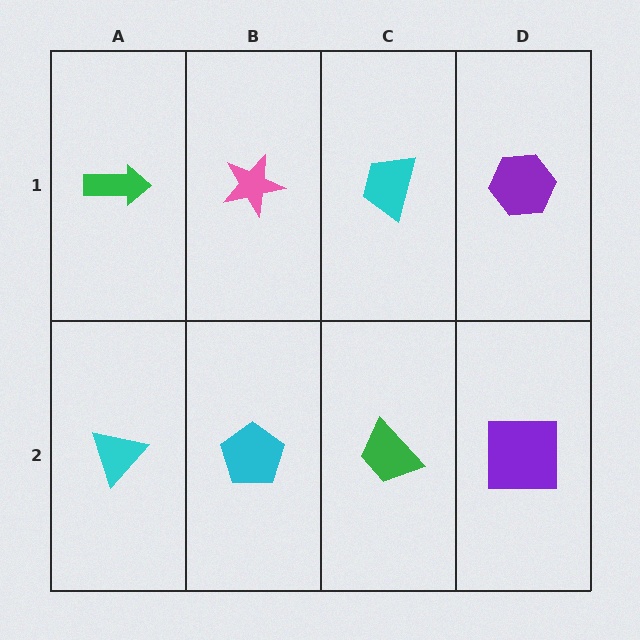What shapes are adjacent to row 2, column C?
A cyan trapezoid (row 1, column C), a cyan pentagon (row 2, column B), a purple square (row 2, column D).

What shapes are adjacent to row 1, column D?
A purple square (row 2, column D), a cyan trapezoid (row 1, column C).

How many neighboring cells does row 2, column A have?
2.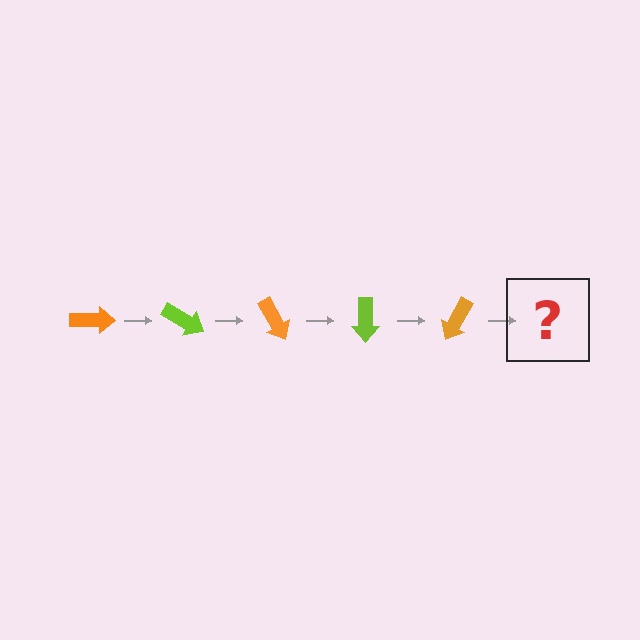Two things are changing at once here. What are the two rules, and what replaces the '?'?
The two rules are that it rotates 30 degrees each step and the color cycles through orange and lime. The '?' should be a lime arrow, rotated 150 degrees from the start.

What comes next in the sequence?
The next element should be a lime arrow, rotated 150 degrees from the start.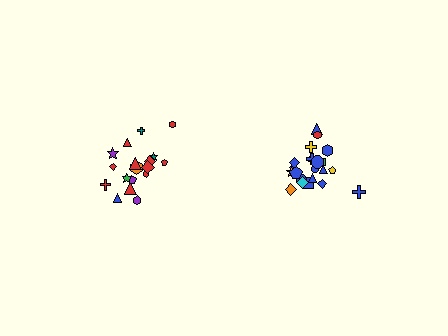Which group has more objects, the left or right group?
The right group.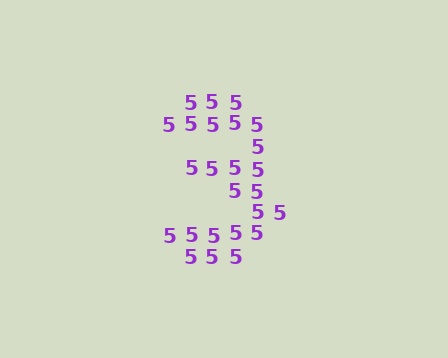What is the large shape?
The large shape is the digit 3.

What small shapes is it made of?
It is made of small digit 5's.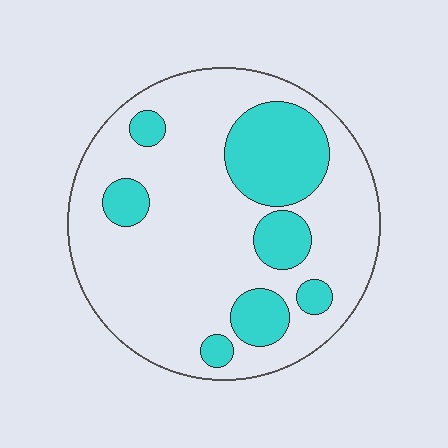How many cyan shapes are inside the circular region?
7.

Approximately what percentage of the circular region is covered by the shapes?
Approximately 25%.